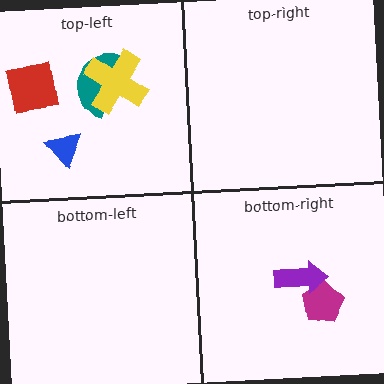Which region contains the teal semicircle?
The top-left region.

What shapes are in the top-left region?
The teal semicircle, the yellow cross, the blue triangle, the red square.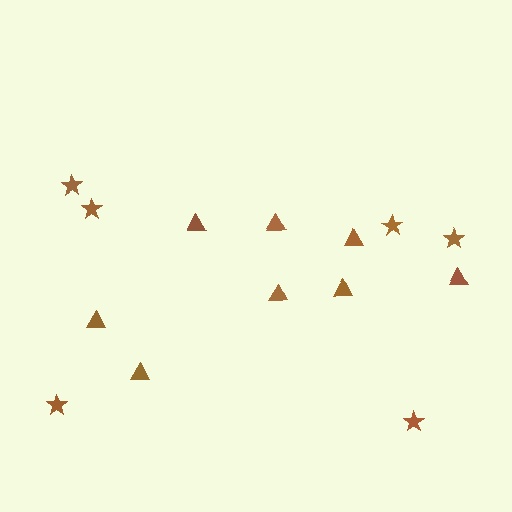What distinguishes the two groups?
There are 2 groups: one group of stars (6) and one group of triangles (8).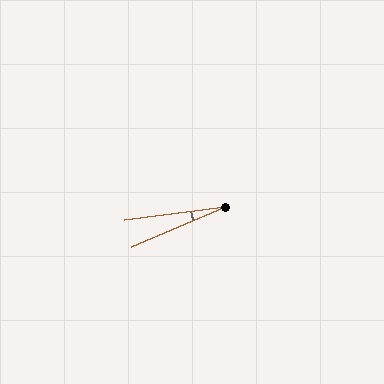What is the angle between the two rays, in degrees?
Approximately 16 degrees.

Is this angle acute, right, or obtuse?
It is acute.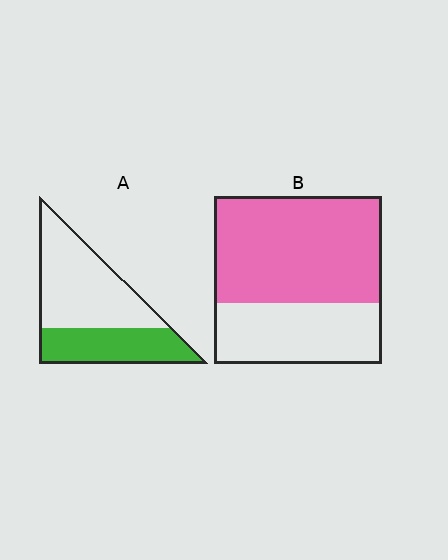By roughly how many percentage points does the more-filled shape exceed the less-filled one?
By roughly 25 percentage points (B over A).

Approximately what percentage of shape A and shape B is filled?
A is approximately 40% and B is approximately 65%.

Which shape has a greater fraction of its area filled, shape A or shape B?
Shape B.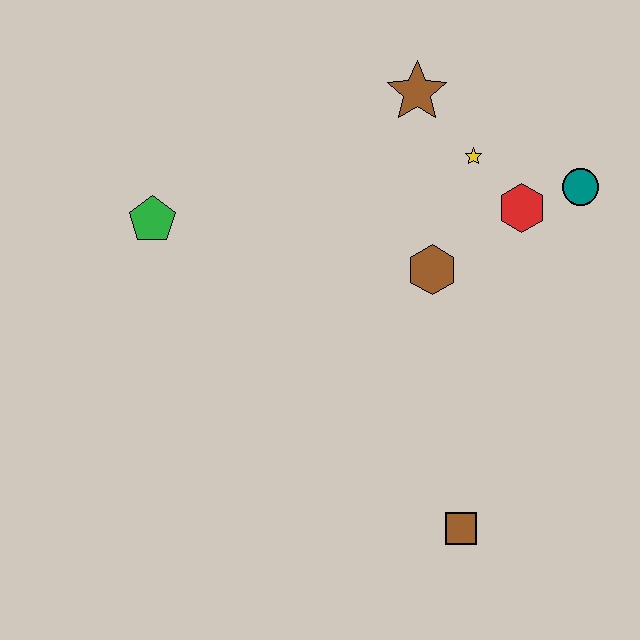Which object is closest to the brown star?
The yellow star is closest to the brown star.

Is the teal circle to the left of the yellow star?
No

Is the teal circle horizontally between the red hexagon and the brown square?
No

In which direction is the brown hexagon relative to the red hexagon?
The brown hexagon is to the left of the red hexagon.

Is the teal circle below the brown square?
No